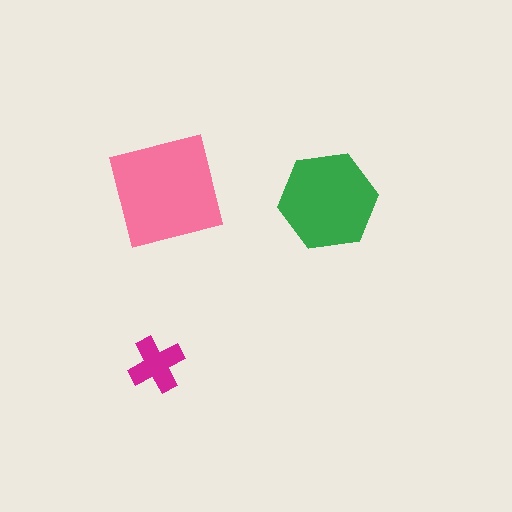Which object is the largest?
The pink square.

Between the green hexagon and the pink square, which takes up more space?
The pink square.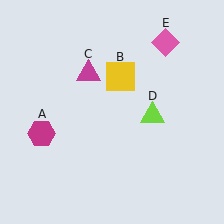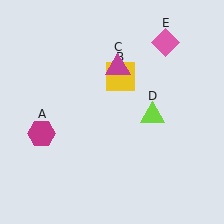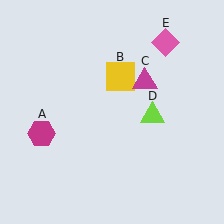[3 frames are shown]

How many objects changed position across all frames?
1 object changed position: magenta triangle (object C).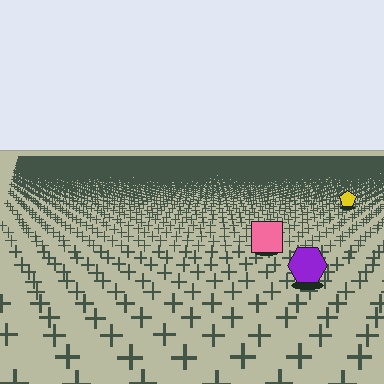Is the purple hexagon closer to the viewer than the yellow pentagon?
Yes. The purple hexagon is closer — you can tell from the texture gradient: the ground texture is coarser near it.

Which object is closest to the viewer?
The purple hexagon is closest. The texture marks near it are larger and more spread out.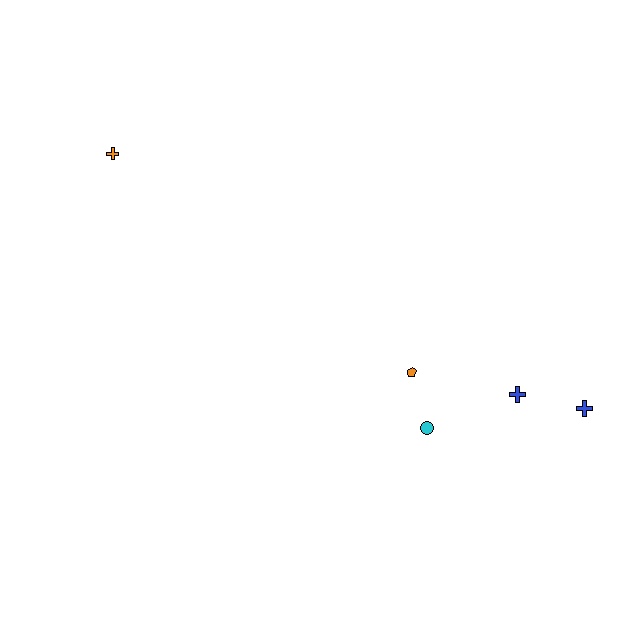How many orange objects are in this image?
There are 2 orange objects.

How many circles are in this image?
There is 1 circle.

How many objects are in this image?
There are 5 objects.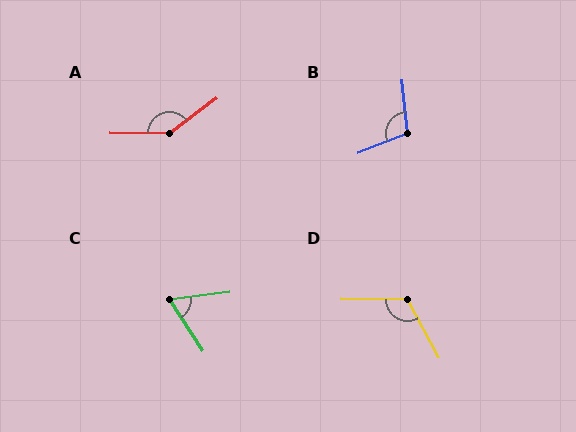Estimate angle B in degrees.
Approximately 106 degrees.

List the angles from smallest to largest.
C (64°), B (106°), D (119°), A (143°).